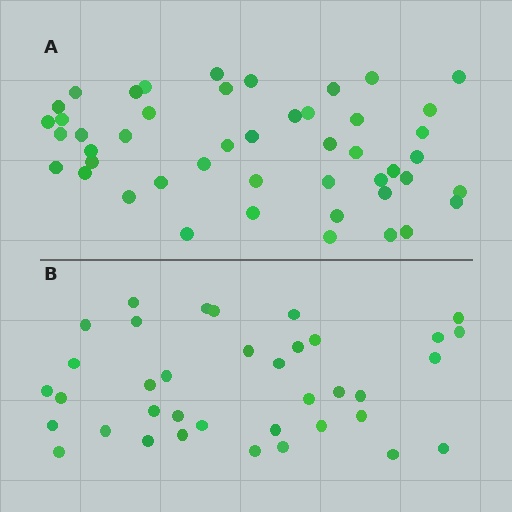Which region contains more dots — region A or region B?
Region A (the top region) has more dots.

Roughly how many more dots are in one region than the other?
Region A has roughly 10 or so more dots than region B.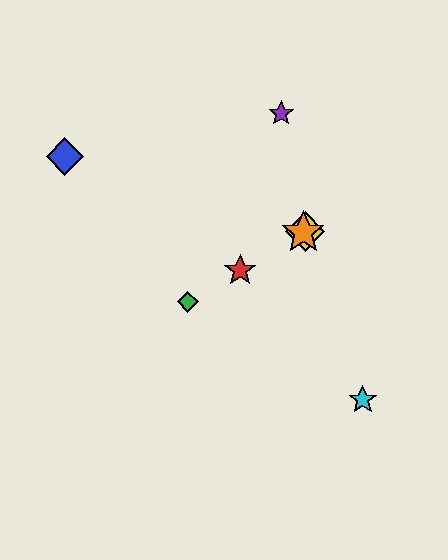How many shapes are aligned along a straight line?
4 shapes (the red star, the green diamond, the yellow diamond, the orange star) are aligned along a straight line.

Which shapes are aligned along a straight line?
The red star, the green diamond, the yellow diamond, the orange star are aligned along a straight line.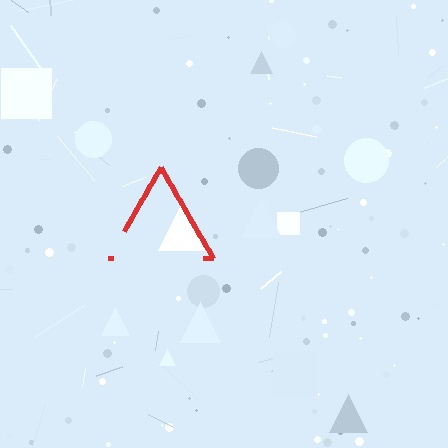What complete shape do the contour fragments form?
The contour fragments form a triangle.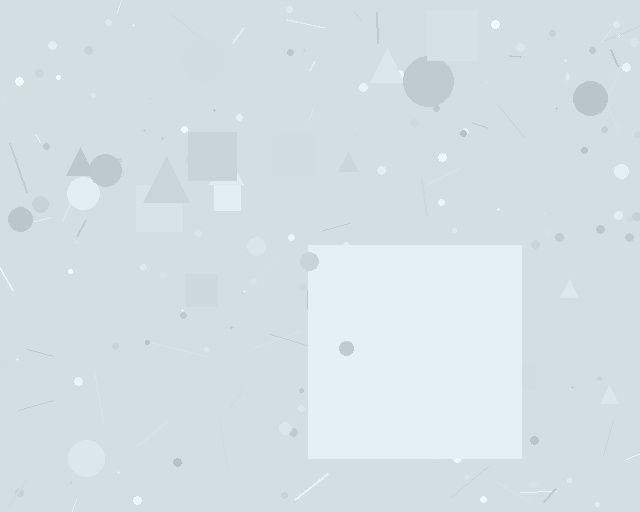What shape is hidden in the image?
A square is hidden in the image.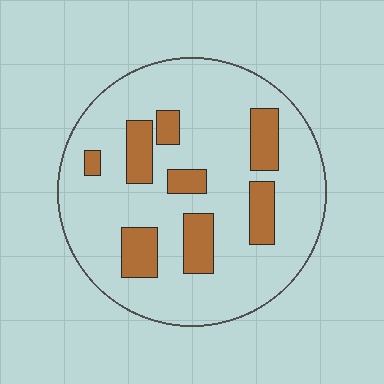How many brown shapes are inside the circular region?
8.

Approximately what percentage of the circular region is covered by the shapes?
Approximately 20%.